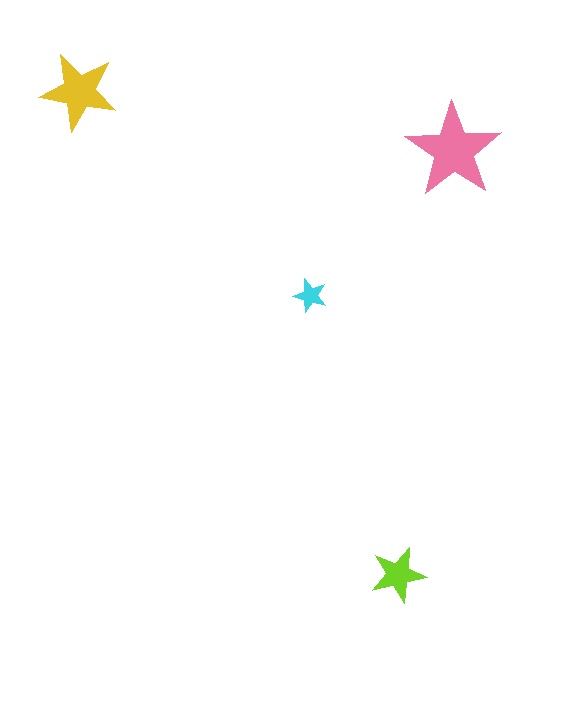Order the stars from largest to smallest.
the pink one, the yellow one, the lime one, the cyan one.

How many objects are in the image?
There are 4 objects in the image.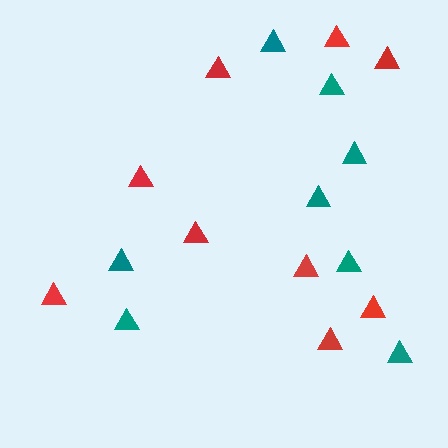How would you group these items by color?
There are 2 groups: one group of teal triangles (8) and one group of red triangles (9).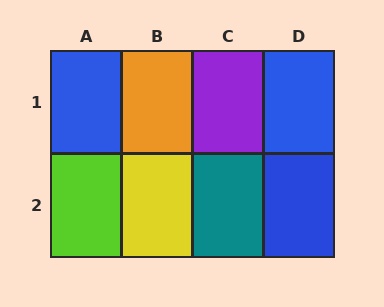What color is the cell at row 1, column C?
Purple.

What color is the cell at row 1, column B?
Orange.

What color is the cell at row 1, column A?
Blue.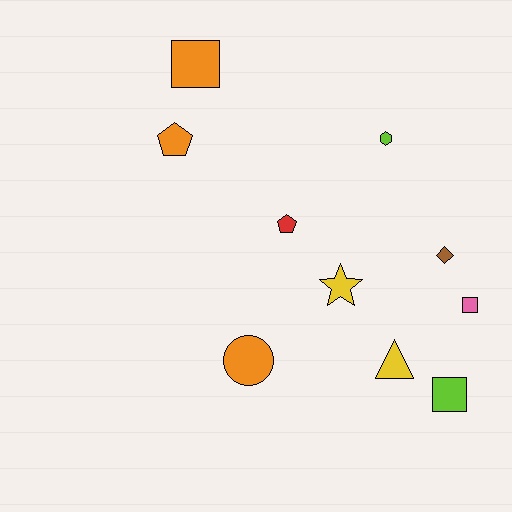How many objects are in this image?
There are 10 objects.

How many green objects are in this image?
There are no green objects.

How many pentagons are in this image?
There are 2 pentagons.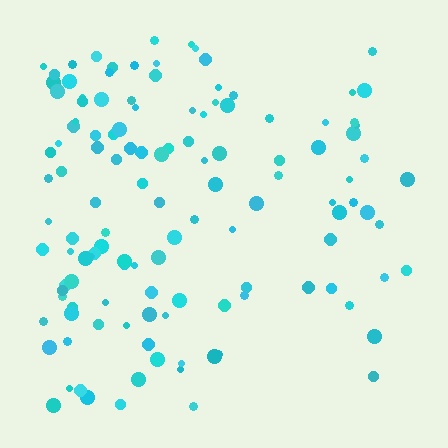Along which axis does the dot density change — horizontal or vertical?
Horizontal.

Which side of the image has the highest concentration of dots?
The left.